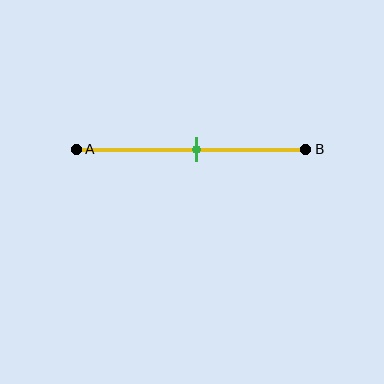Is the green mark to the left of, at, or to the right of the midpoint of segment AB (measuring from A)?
The green mark is approximately at the midpoint of segment AB.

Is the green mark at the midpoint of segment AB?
Yes, the mark is approximately at the midpoint.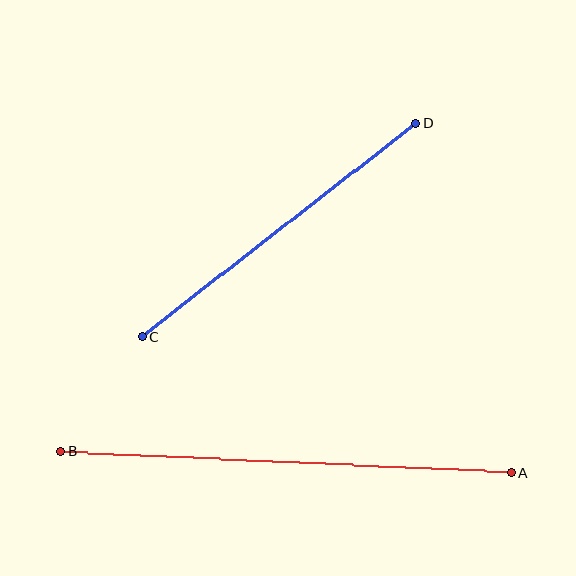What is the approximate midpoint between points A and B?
The midpoint is at approximately (286, 462) pixels.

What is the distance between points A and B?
The distance is approximately 451 pixels.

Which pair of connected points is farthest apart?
Points A and B are farthest apart.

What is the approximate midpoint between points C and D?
The midpoint is at approximately (279, 230) pixels.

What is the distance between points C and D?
The distance is approximately 348 pixels.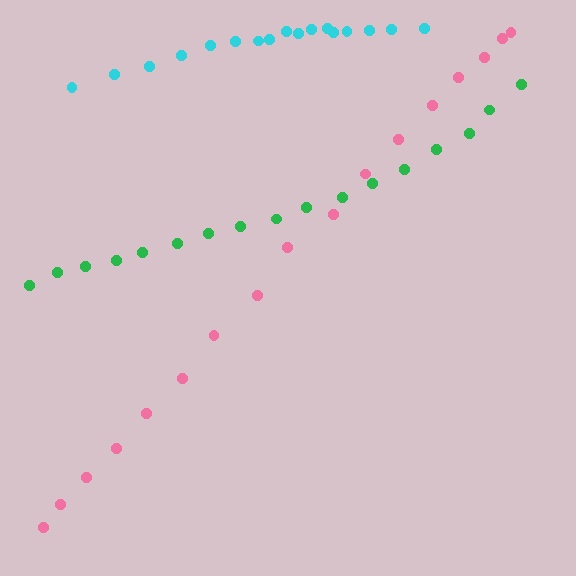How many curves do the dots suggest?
There are 3 distinct paths.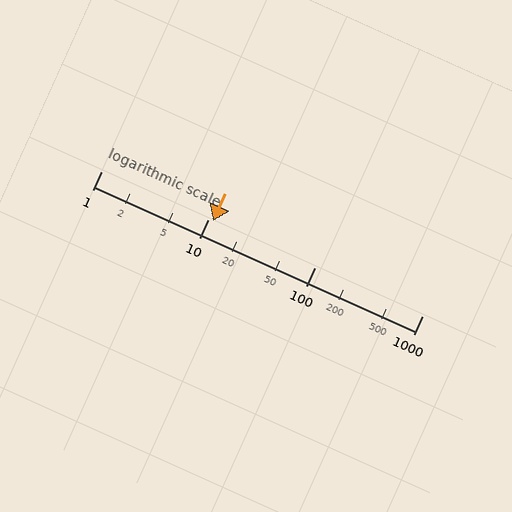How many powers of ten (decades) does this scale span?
The scale spans 3 decades, from 1 to 1000.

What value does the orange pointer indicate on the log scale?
The pointer indicates approximately 11.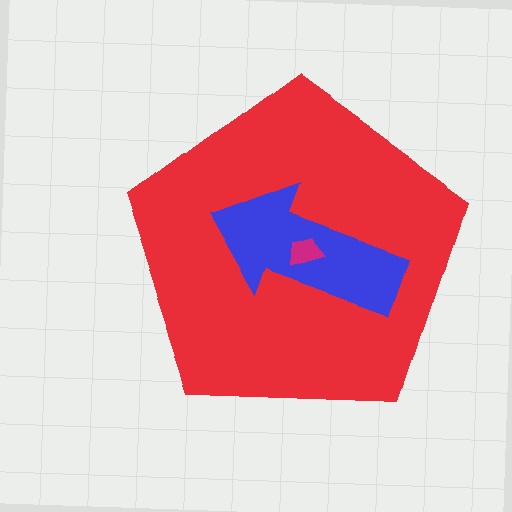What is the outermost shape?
The red pentagon.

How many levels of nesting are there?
3.